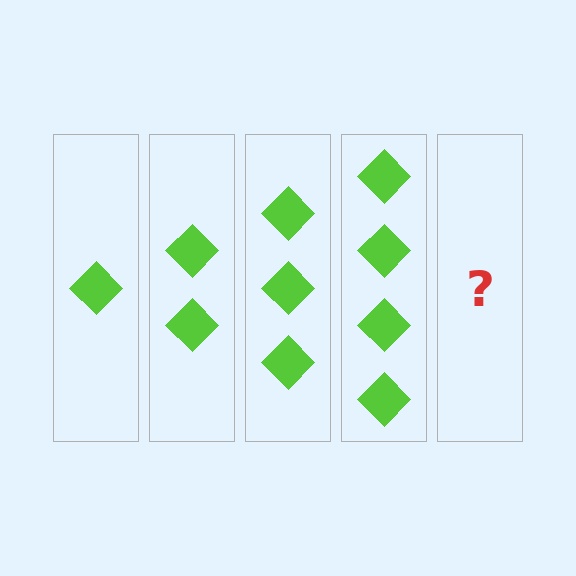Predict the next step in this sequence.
The next step is 5 diamonds.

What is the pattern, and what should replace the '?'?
The pattern is that each step adds one more diamond. The '?' should be 5 diamonds.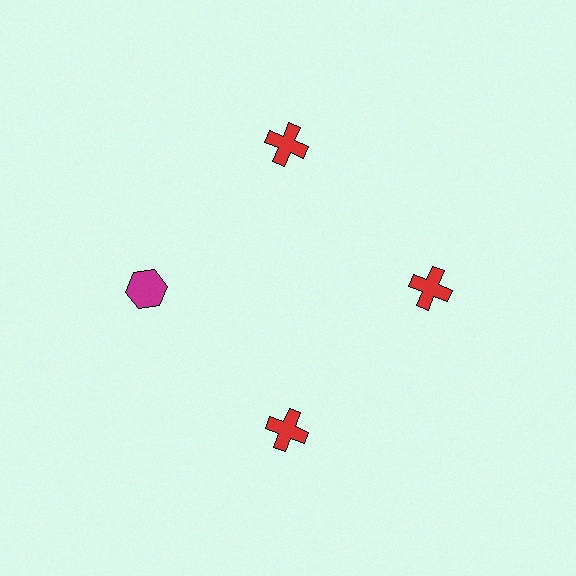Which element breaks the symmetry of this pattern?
The magenta hexagon at roughly the 9 o'clock position breaks the symmetry. All other shapes are red crosses.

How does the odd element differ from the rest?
It differs in both color (magenta instead of red) and shape (hexagon instead of cross).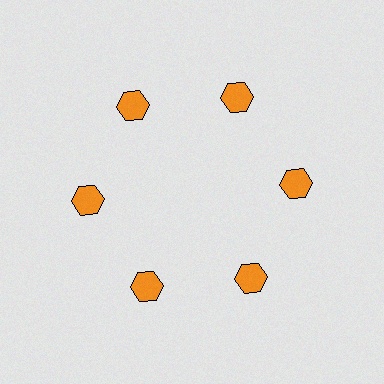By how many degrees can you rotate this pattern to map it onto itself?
The pattern maps onto itself every 60 degrees of rotation.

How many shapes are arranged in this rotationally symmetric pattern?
There are 6 shapes, arranged in 6 groups of 1.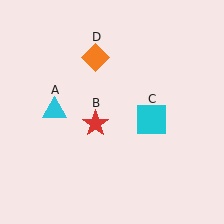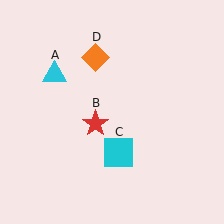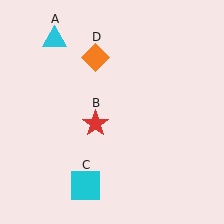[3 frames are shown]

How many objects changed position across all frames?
2 objects changed position: cyan triangle (object A), cyan square (object C).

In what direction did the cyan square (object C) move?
The cyan square (object C) moved down and to the left.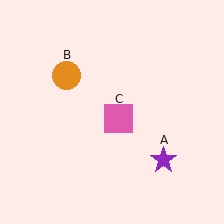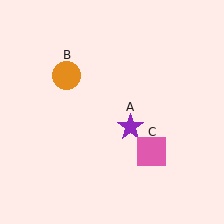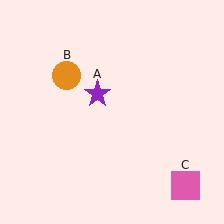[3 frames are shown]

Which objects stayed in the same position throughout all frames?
Orange circle (object B) remained stationary.